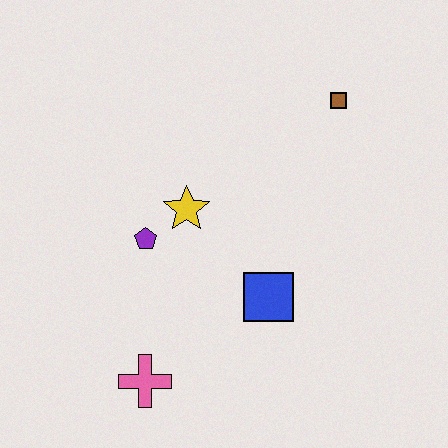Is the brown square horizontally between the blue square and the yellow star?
No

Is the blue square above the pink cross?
Yes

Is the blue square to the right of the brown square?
No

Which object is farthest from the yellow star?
The brown square is farthest from the yellow star.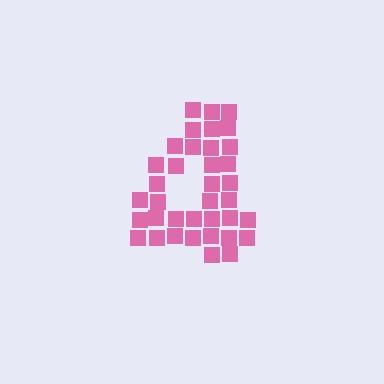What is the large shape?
The large shape is the digit 4.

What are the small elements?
The small elements are squares.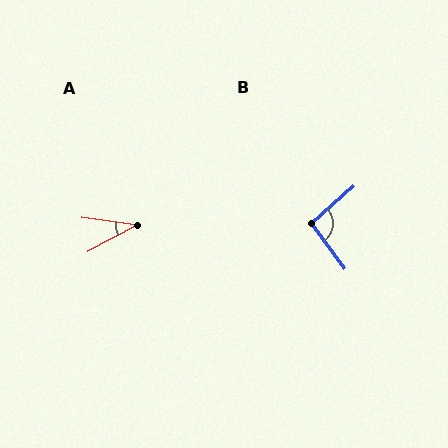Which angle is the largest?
B, at approximately 96 degrees.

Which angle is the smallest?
A, at approximately 37 degrees.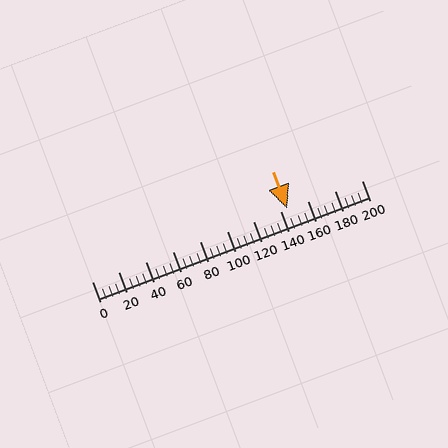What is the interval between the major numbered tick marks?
The major tick marks are spaced 20 units apart.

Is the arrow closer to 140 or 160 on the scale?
The arrow is closer to 140.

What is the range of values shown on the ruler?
The ruler shows values from 0 to 200.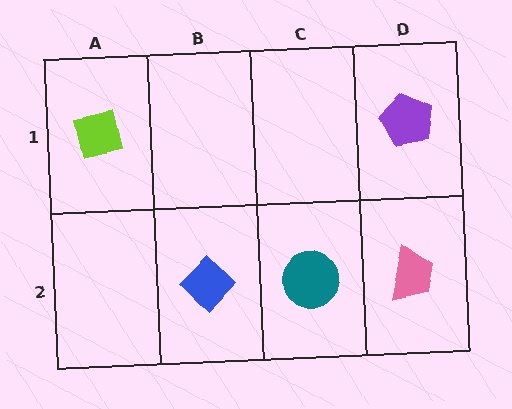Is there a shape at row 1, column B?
No, that cell is empty.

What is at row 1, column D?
A purple pentagon.